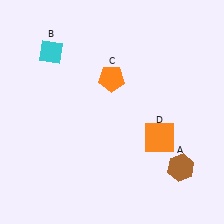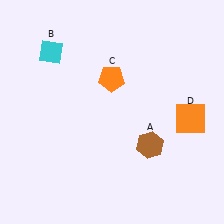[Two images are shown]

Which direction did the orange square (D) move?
The orange square (D) moved right.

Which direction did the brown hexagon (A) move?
The brown hexagon (A) moved left.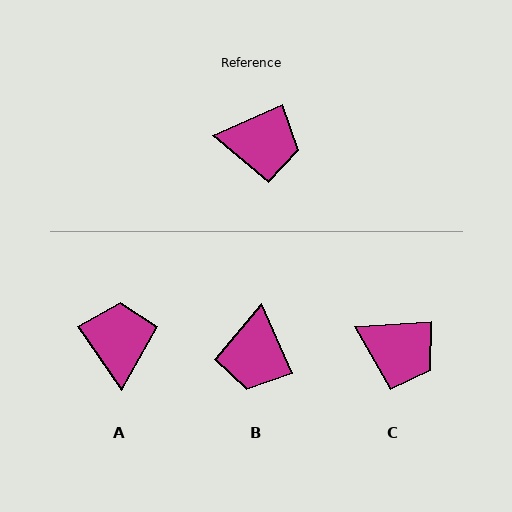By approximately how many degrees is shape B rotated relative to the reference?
Approximately 89 degrees clockwise.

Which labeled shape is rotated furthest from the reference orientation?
A, about 101 degrees away.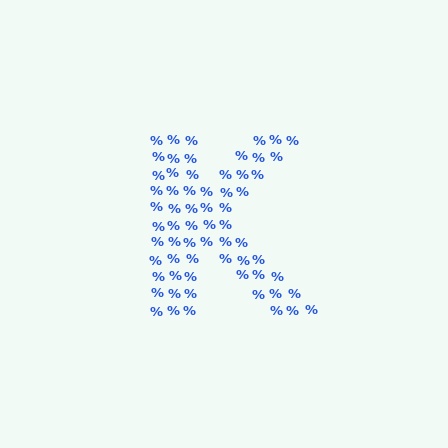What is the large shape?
The large shape is the letter K.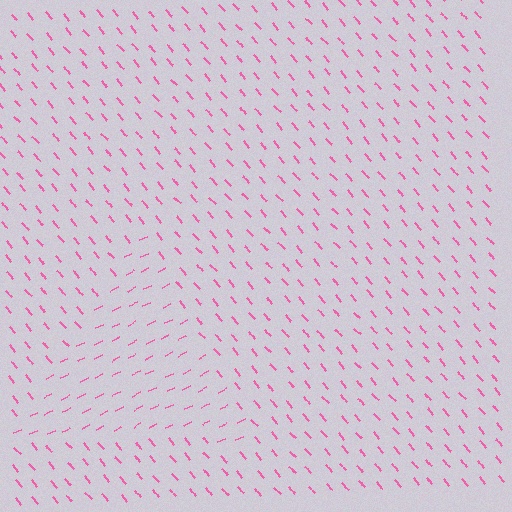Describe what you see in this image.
The image is filled with small pink line segments. A triangle region in the image has lines oriented differently from the surrounding lines, creating a visible texture boundary.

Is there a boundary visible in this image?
Yes, there is a texture boundary formed by a change in line orientation.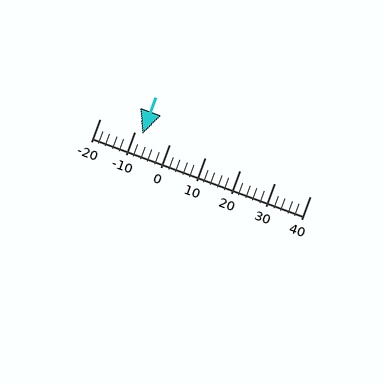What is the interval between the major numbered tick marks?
The major tick marks are spaced 10 units apart.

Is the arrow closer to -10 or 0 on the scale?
The arrow is closer to -10.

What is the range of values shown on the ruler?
The ruler shows values from -20 to 40.